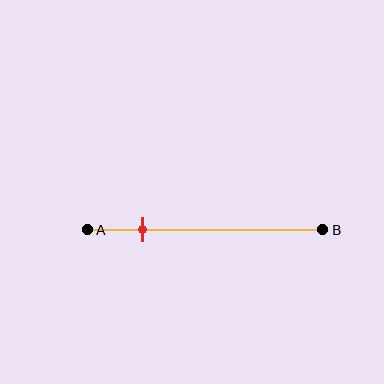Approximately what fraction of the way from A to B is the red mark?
The red mark is approximately 25% of the way from A to B.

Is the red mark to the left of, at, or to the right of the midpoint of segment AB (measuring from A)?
The red mark is to the left of the midpoint of segment AB.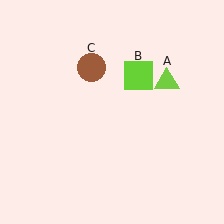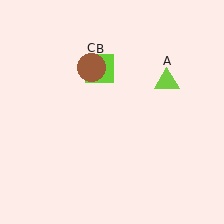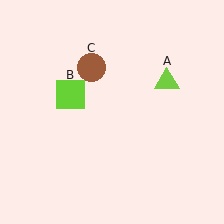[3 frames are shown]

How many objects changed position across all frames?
1 object changed position: lime square (object B).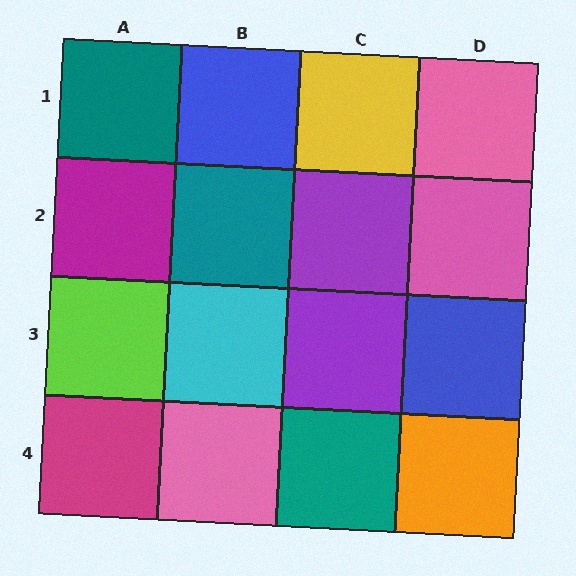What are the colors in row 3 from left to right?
Lime, cyan, purple, blue.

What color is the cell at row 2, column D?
Pink.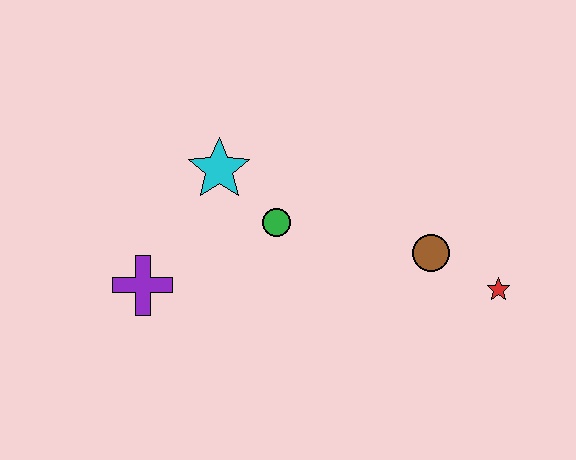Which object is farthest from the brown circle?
The purple cross is farthest from the brown circle.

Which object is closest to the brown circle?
The red star is closest to the brown circle.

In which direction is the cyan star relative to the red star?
The cyan star is to the left of the red star.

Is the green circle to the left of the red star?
Yes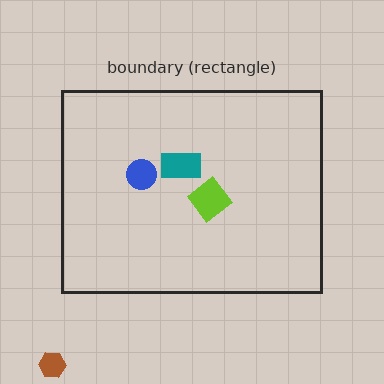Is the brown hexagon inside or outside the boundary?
Outside.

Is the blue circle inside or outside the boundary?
Inside.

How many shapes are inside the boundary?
3 inside, 1 outside.